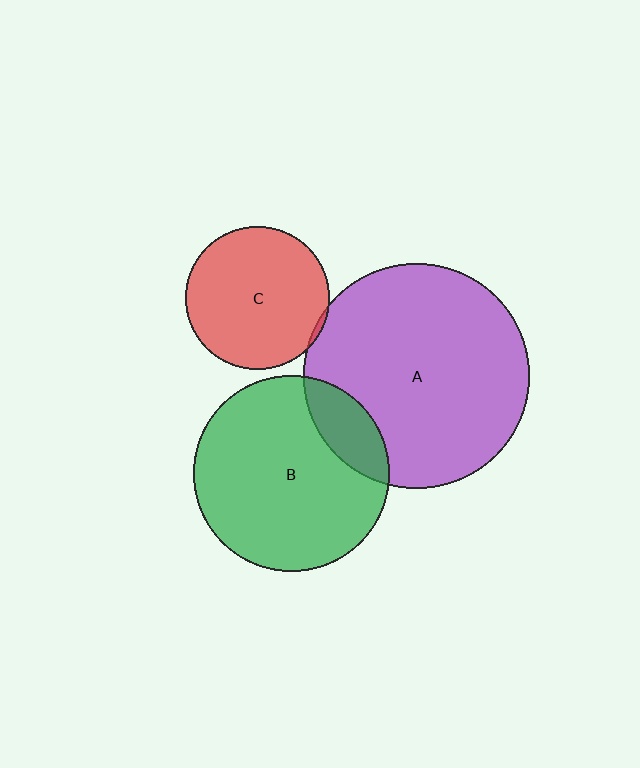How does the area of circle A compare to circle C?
Approximately 2.5 times.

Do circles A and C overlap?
Yes.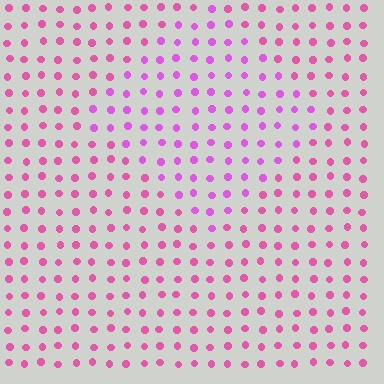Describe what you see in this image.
The image is filled with small pink elements in a uniform arrangement. A diamond-shaped region is visible where the elements are tinted to a slightly different hue, forming a subtle color boundary.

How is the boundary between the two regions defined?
The boundary is defined purely by a slight shift in hue (about 27 degrees). Spacing, size, and orientation are identical on both sides.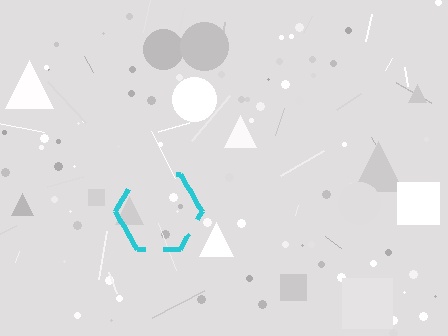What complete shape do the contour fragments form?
The contour fragments form a hexagon.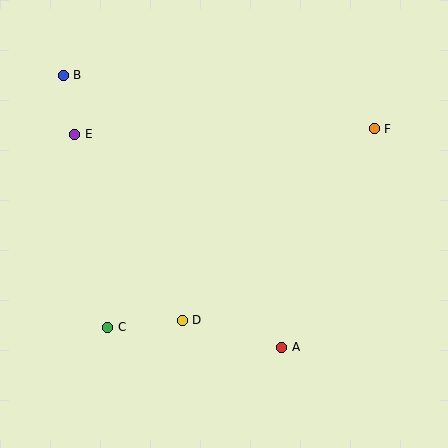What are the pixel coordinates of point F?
Point F is at (374, 129).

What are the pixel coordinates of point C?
Point C is at (108, 327).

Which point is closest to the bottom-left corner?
Point C is closest to the bottom-left corner.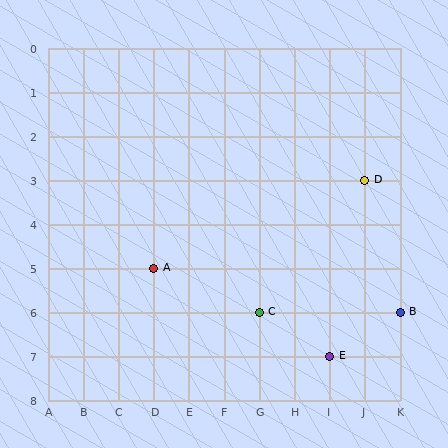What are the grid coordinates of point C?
Point C is at grid coordinates (G, 6).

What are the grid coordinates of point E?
Point E is at grid coordinates (I, 7).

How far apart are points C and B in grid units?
Points C and B are 4 columns apart.